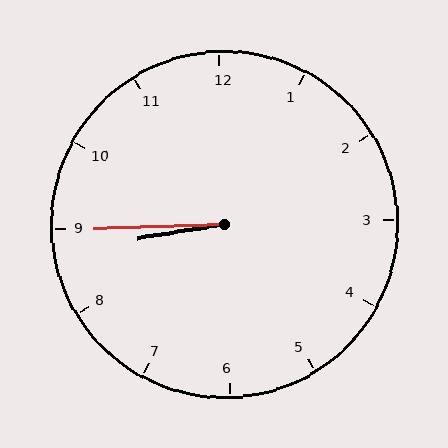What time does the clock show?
8:45.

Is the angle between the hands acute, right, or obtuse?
It is acute.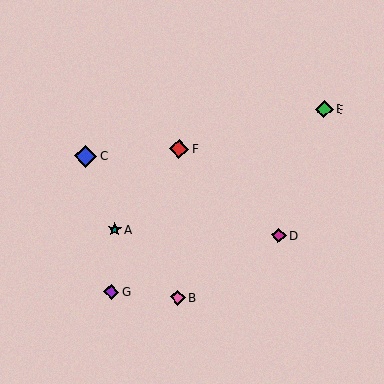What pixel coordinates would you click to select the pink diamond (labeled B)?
Click at (178, 297) to select the pink diamond B.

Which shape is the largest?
The blue diamond (labeled C) is the largest.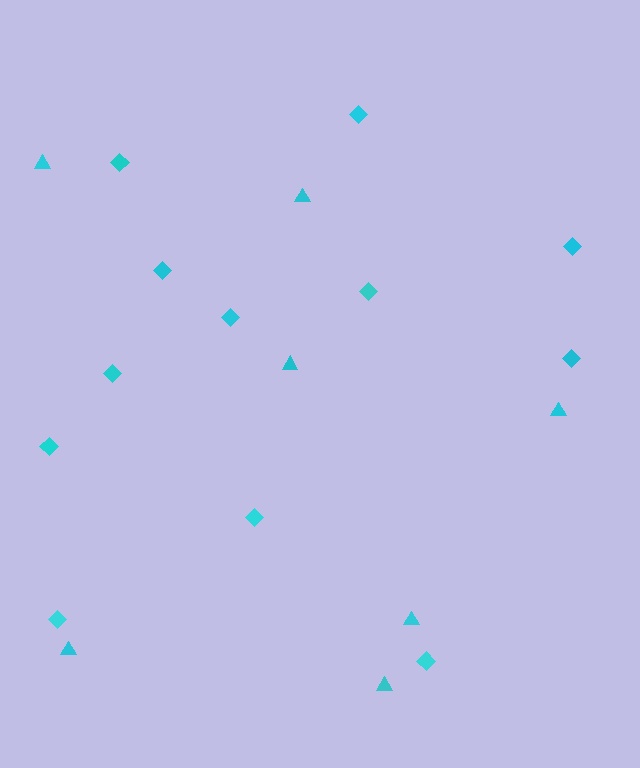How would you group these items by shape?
There are 2 groups: one group of diamonds (12) and one group of triangles (7).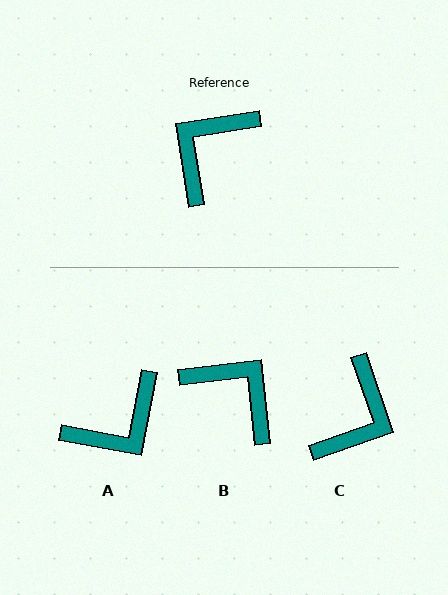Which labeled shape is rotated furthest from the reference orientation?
C, about 170 degrees away.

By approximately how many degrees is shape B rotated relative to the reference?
Approximately 93 degrees clockwise.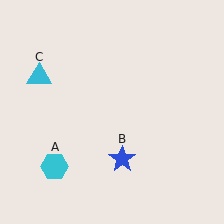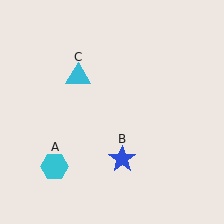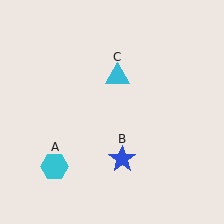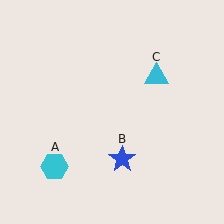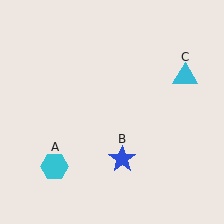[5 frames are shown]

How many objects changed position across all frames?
1 object changed position: cyan triangle (object C).